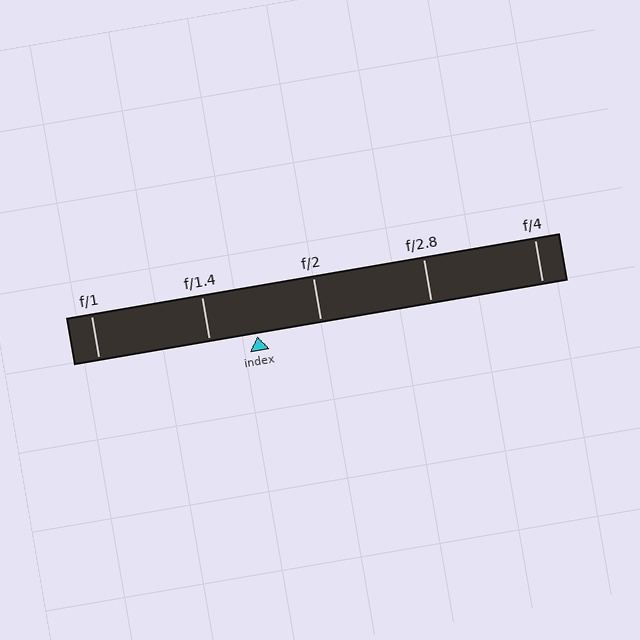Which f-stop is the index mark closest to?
The index mark is closest to f/1.4.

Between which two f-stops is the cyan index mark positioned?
The index mark is between f/1.4 and f/2.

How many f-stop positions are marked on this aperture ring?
There are 5 f-stop positions marked.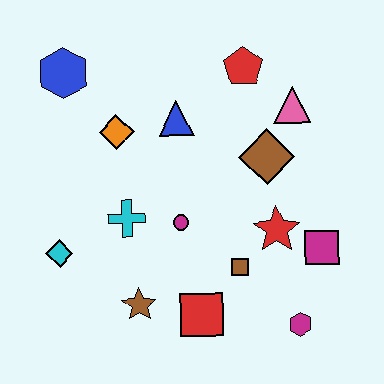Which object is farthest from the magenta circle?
The blue hexagon is farthest from the magenta circle.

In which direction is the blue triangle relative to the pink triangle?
The blue triangle is to the left of the pink triangle.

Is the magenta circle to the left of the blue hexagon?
No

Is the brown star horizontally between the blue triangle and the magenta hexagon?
No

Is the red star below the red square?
No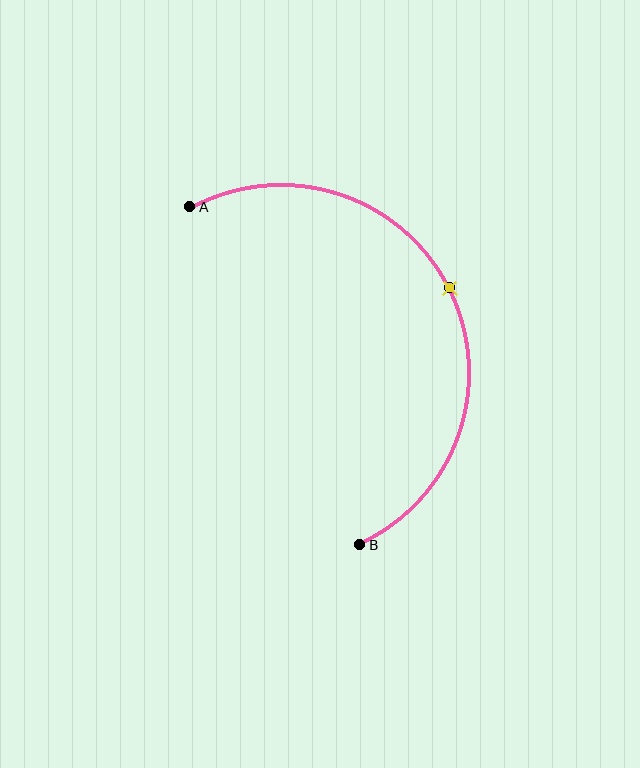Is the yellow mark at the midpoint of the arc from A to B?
Yes. The yellow mark lies on the arc at equal arc-length from both A and B — it is the arc midpoint.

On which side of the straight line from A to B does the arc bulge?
The arc bulges to the right of the straight line connecting A and B.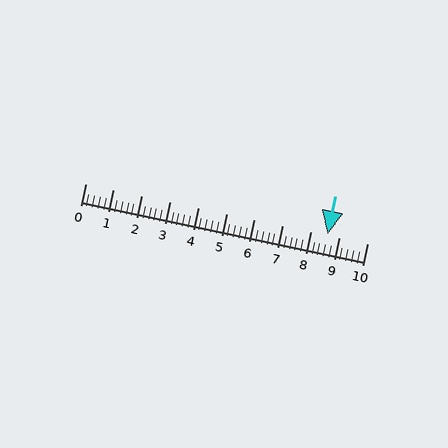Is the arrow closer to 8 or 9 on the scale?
The arrow is closer to 9.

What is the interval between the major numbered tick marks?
The major tick marks are spaced 1 units apart.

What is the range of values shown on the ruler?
The ruler shows values from 0 to 10.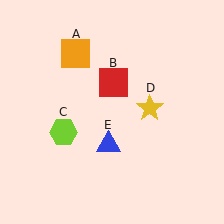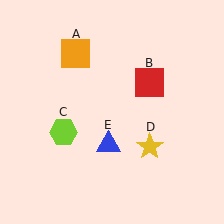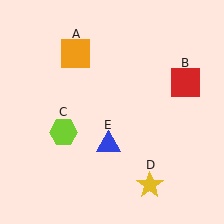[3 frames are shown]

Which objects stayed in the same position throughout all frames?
Orange square (object A) and lime hexagon (object C) and blue triangle (object E) remained stationary.